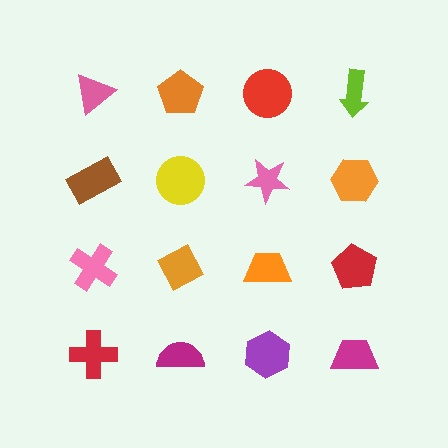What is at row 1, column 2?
An orange pentagon.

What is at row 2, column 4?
An orange hexagon.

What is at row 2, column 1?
A brown rectangle.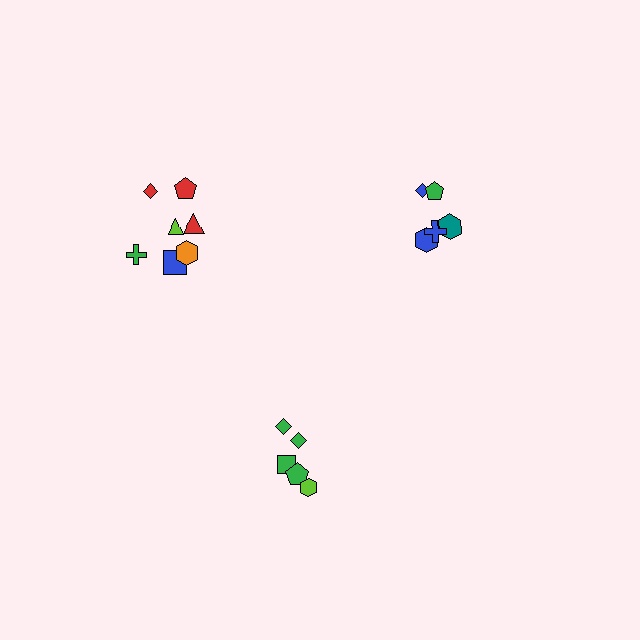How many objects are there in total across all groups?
There are 17 objects.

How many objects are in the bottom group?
There are 5 objects.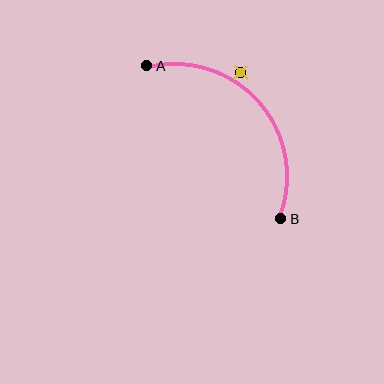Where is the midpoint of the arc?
The arc midpoint is the point on the curve farthest from the straight line joining A and B. It sits above and to the right of that line.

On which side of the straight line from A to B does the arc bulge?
The arc bulges above and to the right of the straight line connecting A and B.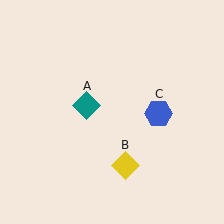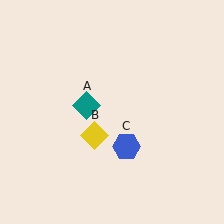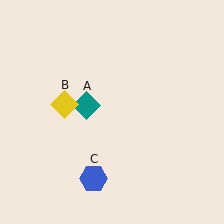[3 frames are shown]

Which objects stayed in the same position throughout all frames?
Teal diamond (object A) remained stationary.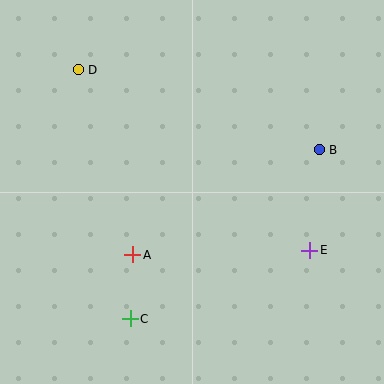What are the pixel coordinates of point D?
Point D is at (78, 70).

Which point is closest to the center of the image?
Point A at (133, 255) is closest to the center.